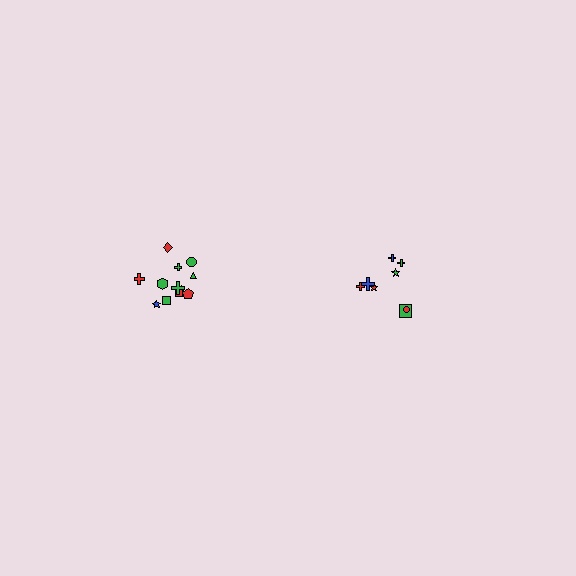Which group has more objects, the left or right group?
The left group.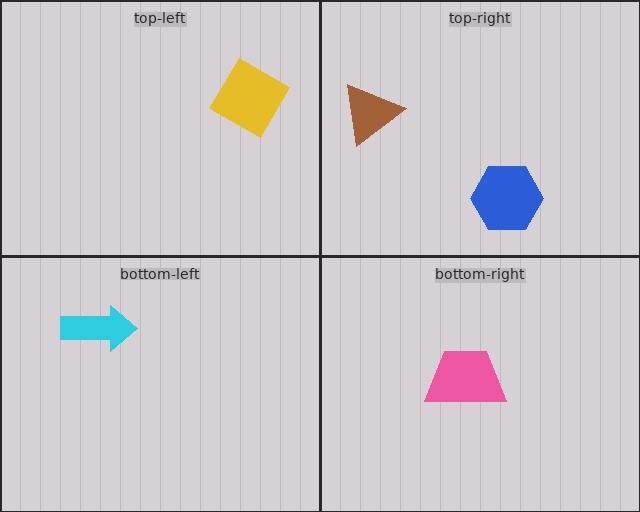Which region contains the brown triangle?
The top-right region.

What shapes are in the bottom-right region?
The pink trapezoid.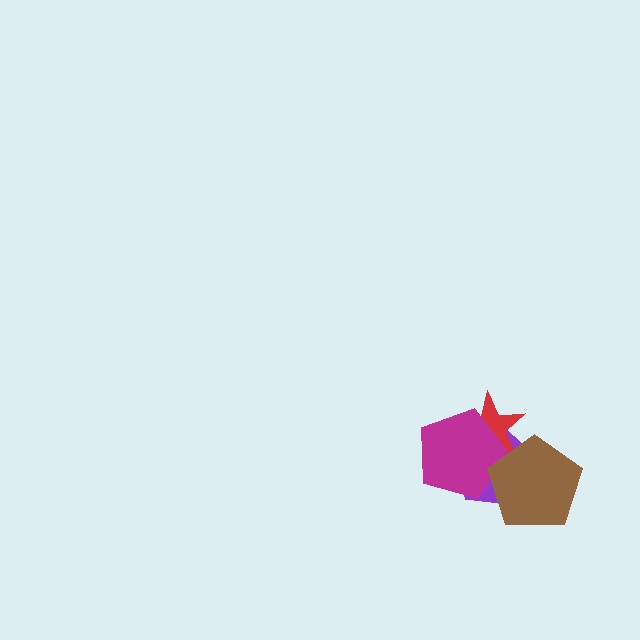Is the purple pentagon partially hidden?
Yes, it is partially covered by another shape.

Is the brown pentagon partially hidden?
No, no other shape covers it.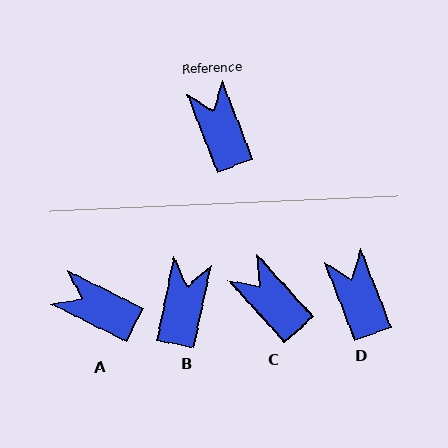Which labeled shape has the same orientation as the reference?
D.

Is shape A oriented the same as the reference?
No, it is off by about 42 degrees.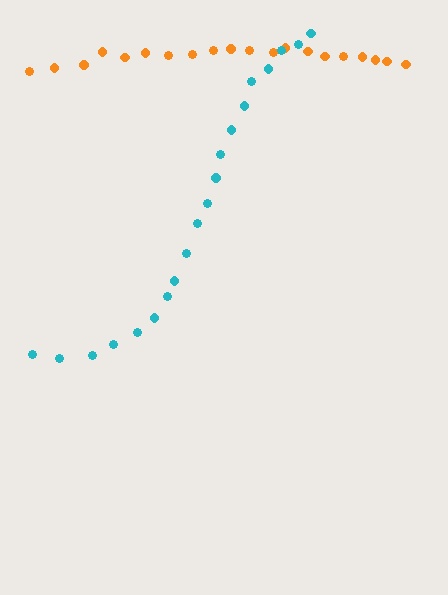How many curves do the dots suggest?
There are 2 distinct paths.